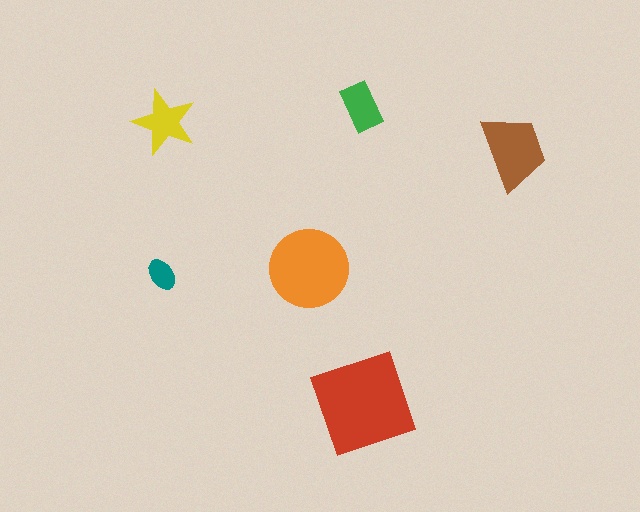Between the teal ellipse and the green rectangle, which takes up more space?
The green rectangle.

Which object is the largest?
The red diamond.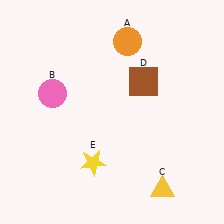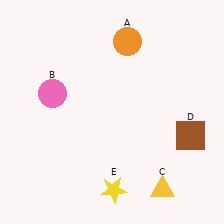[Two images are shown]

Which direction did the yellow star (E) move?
The yellow star (E) moved down.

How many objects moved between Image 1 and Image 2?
2 objects moved between the two images.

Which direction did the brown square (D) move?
The brown square (D) moved down.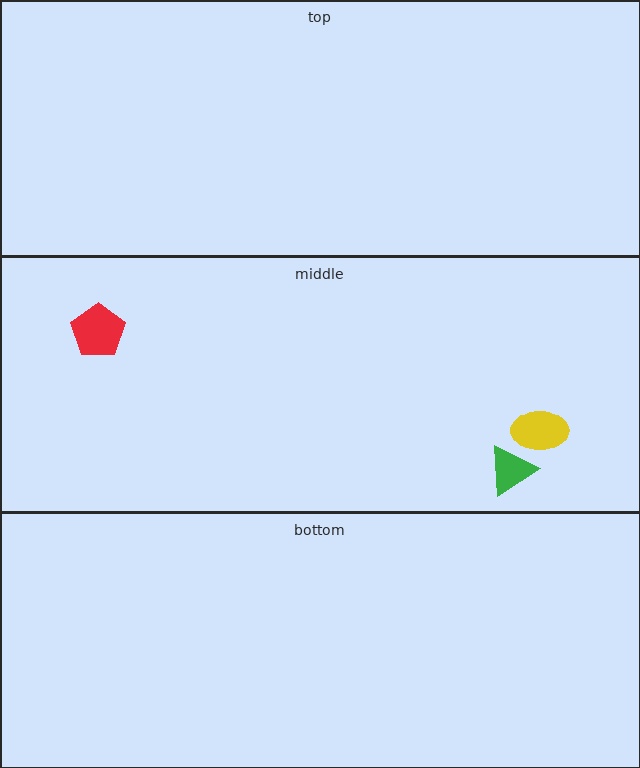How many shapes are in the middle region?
3.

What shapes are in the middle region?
The green triangle, the yellow ellipse, the red pentagon.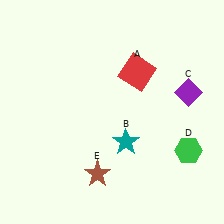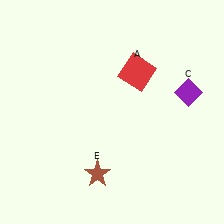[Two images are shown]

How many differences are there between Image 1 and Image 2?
There are 2 differences between the two images.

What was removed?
The teal star (B), the green hexagon (D) were removed in Image 2.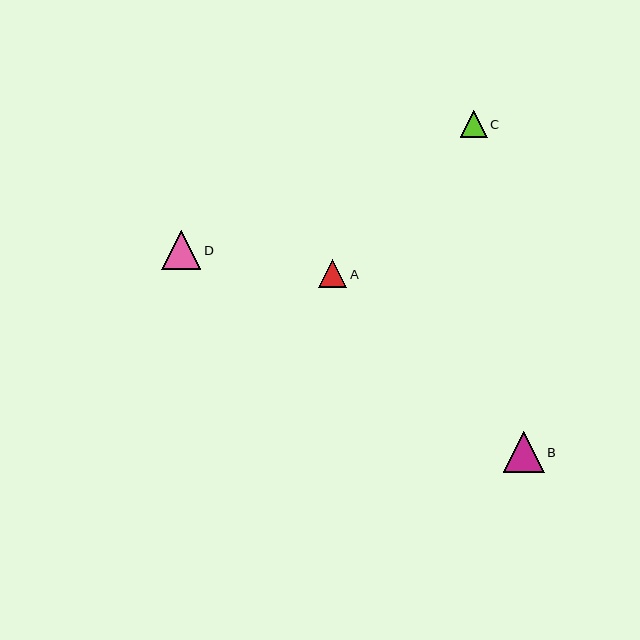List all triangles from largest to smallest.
From largest to smallest: B, D, A, C.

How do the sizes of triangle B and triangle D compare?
Triangle B and triangle D are approximately the same size.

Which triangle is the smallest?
Triangle C is the smallest with a size of approximately 27 pixels.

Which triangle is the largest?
Triangle B is the largest with a size of approximately 41 pixels.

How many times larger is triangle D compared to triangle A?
Triangle D is approximately 1.4 times the size of triangle A.